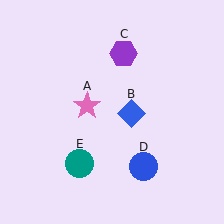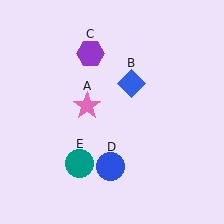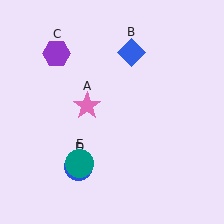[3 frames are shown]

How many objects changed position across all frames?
3 objects changed position: blue diamond (object B), purple hexagon (object C), blue circle (object D).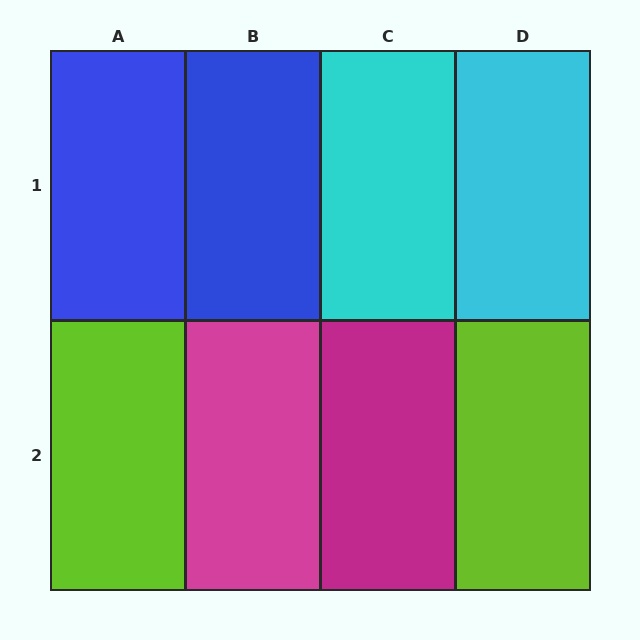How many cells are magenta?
2 cells are magenta.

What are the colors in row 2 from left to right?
Lime, magenta, magenta, lime.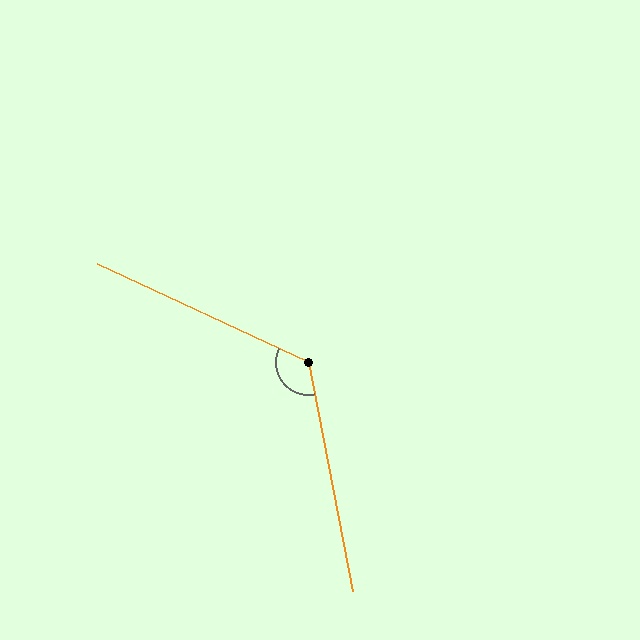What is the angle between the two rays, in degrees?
Approximately 126 degrees.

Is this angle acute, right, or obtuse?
It is obtuse.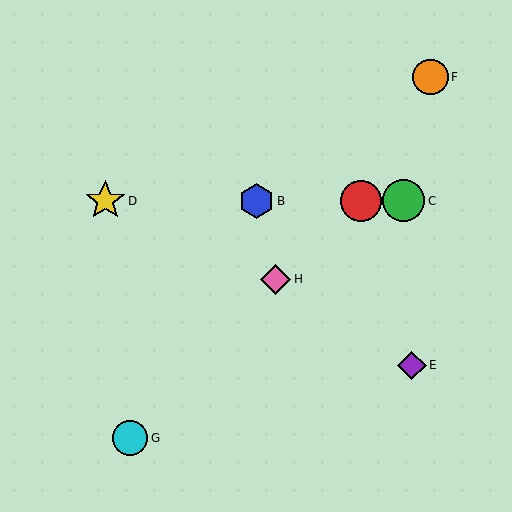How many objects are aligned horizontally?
4 objects (A, B, C, D) are aligned horizontally.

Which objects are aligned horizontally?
Objects A, B, C, D are aligned horizontally.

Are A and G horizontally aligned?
No, A is at y≈201 and G is at y≈438.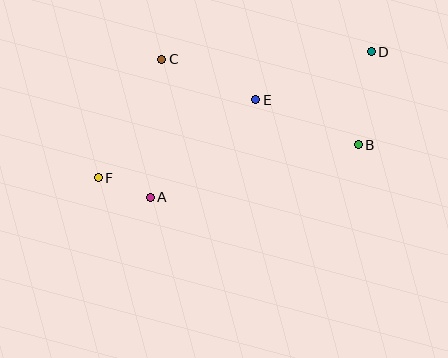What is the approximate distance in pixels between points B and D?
The distance between B and D is approximately 94 pixels.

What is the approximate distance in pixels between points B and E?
The distance between B and E is approximately 112 pixels.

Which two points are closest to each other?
Points A and F are closest to each other.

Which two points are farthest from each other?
Points D and F are farthest from each other.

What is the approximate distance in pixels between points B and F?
The distance between B and F is approximately 262 pixels.